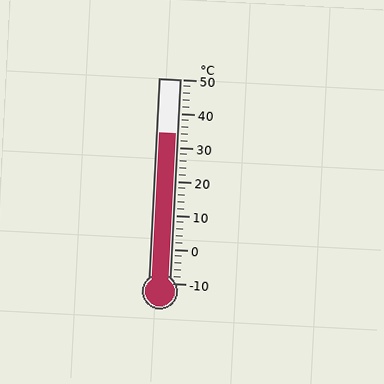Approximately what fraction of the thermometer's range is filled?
The thermometer is filled to approximately 75% of its range.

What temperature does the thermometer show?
The thermometer shows approximately 34°C.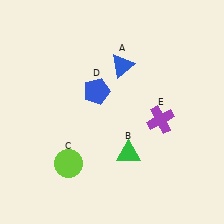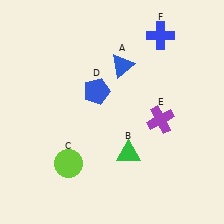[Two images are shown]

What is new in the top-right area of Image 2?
A blue cross (F) was added in the top-right area of Image 2.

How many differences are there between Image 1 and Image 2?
There is 1 difference between the two images.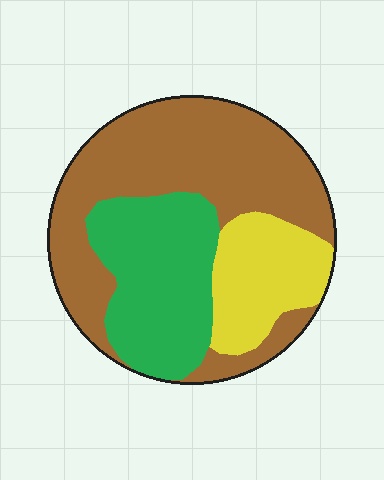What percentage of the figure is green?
Green takes up about one third (1/3) of the figure.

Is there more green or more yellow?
Green.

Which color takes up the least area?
Yellow, at roughly 20%.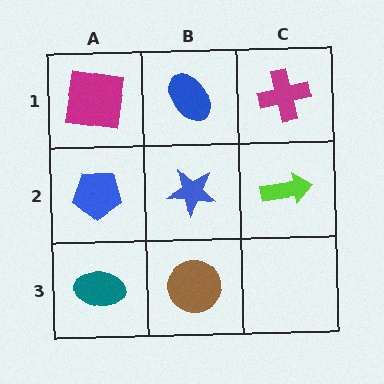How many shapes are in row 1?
3 shapes.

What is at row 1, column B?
A blue ellipse.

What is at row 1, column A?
A magenta square.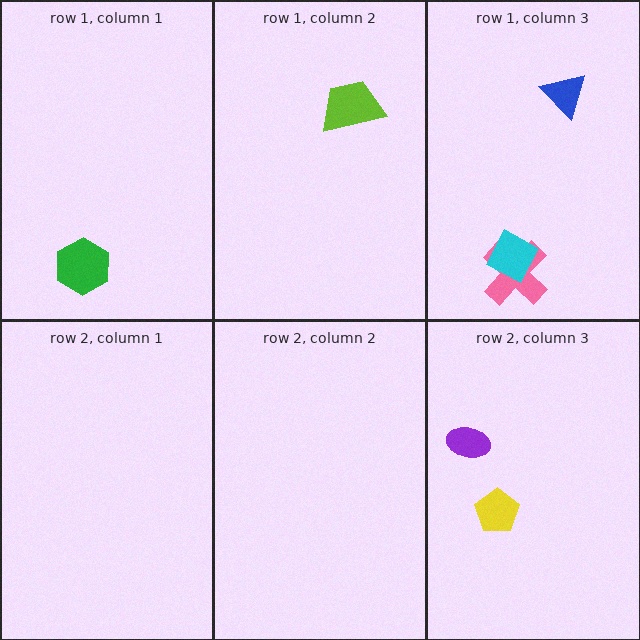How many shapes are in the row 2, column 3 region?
2.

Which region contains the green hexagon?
The row 1, column 1 region.